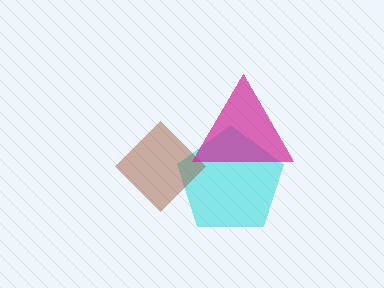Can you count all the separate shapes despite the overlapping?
Yes, there are 3 separate shapes.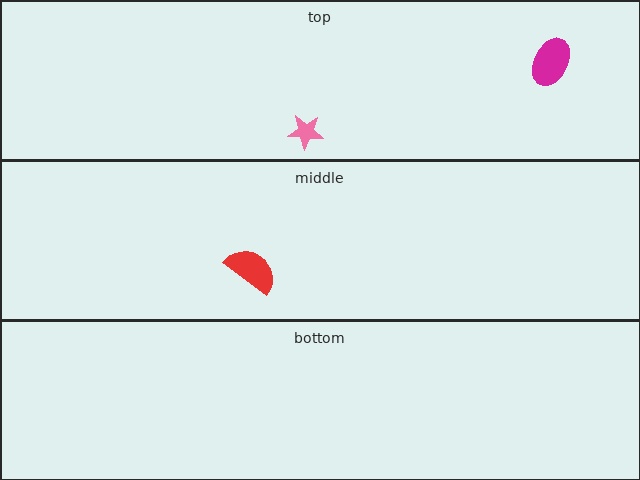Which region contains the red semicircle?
The middle region.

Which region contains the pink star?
The top region.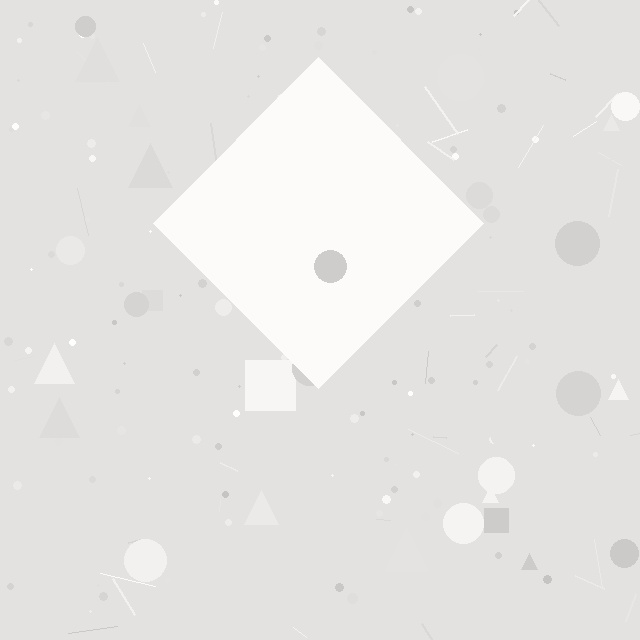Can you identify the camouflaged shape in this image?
The camouflaged shape is a diamond.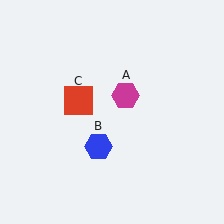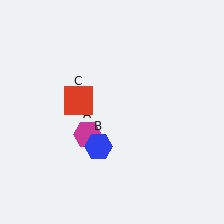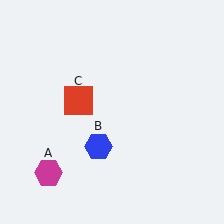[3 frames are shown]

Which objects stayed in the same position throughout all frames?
Blue hexagon (object B) and red square (object C) remained stationary.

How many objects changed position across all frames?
1 object changed position: magenta hexagon (object A).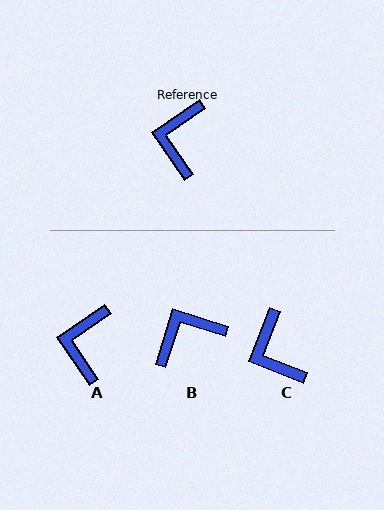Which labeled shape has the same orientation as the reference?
A.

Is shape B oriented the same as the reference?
No, it is off by about 52 degrees.